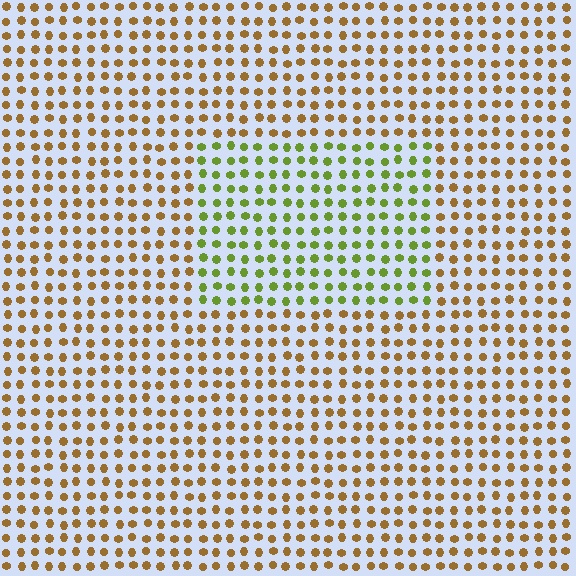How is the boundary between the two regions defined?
The boundary is defined purely by a slight shift in hue (about 51 degrees). Spacing, size, and orientation are identical on both sides.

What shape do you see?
I see a rectangle.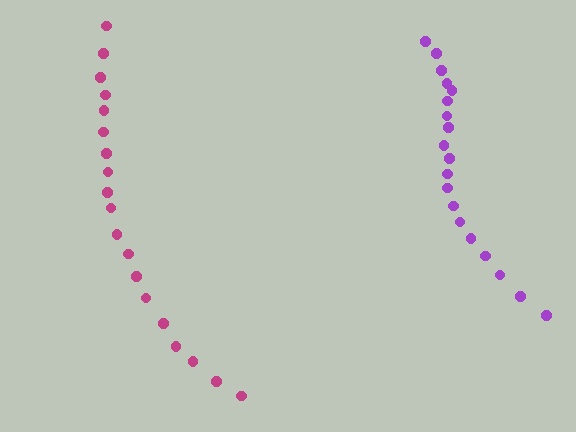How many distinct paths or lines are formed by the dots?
There are 2 distinct paths.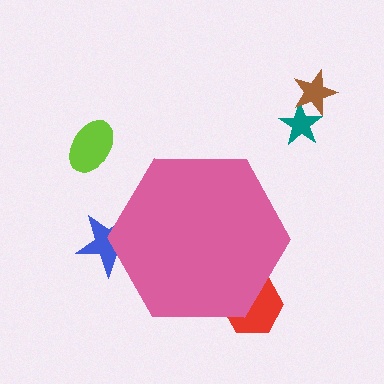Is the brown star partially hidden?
No, the brown star is fully visible.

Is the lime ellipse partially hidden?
No, the lime ellipse is fully visible.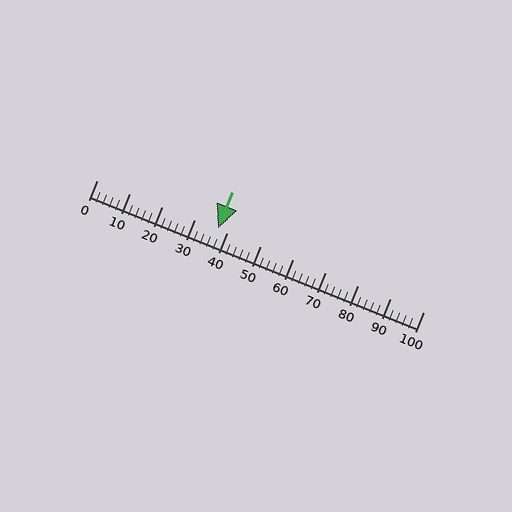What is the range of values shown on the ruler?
The ruler shows values from 0 to 100.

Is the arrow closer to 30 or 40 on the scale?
The arrow is closer to 40.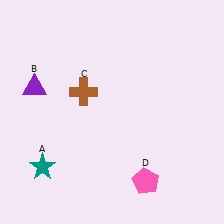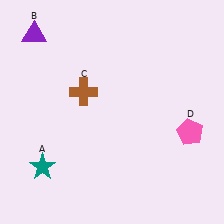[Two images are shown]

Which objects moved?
The objects that moved are: the purple triangle (B), the pink pentagon (D).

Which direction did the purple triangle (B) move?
The purple triangle (B) moved up.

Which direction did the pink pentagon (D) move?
The pink pentagon (D) moved up.